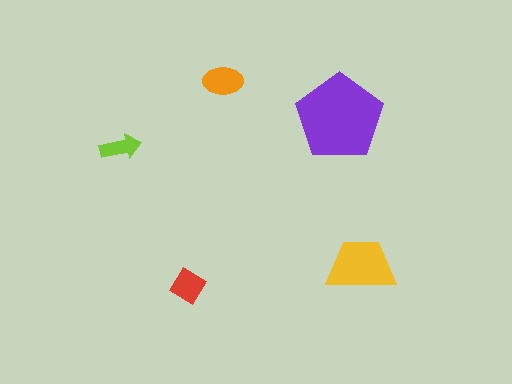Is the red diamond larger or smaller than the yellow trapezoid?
Smaller.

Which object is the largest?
The purple pentagon.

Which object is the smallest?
The lime arrow.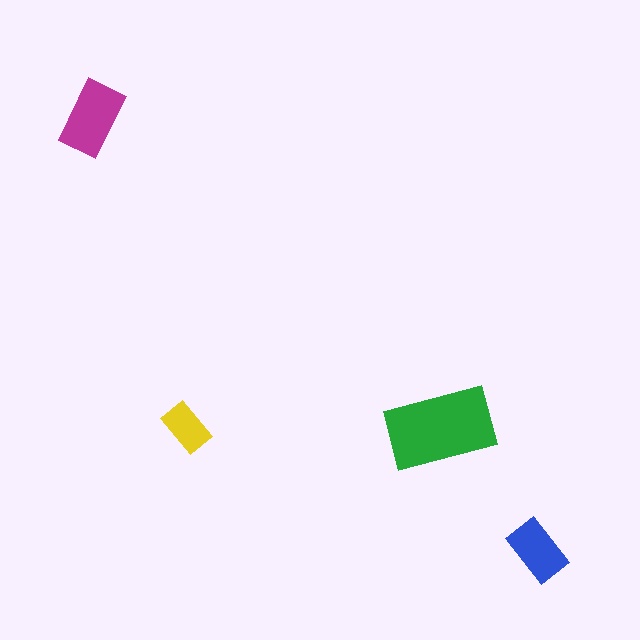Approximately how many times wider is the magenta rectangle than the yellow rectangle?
About 1.5 times wider.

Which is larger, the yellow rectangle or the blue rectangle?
The blue one.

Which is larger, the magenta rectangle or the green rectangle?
The green one.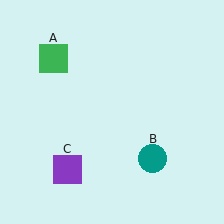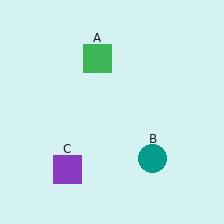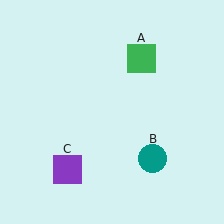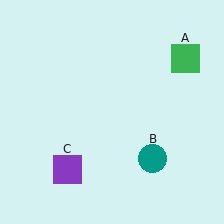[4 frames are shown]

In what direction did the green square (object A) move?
The green square (object A) moved right.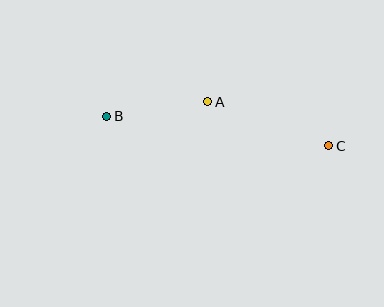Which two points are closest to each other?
Points A and B are closest to each other.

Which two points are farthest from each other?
Points B and C are farthest from each other.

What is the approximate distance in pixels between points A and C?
The distance between A and C is approximately 129 pixels.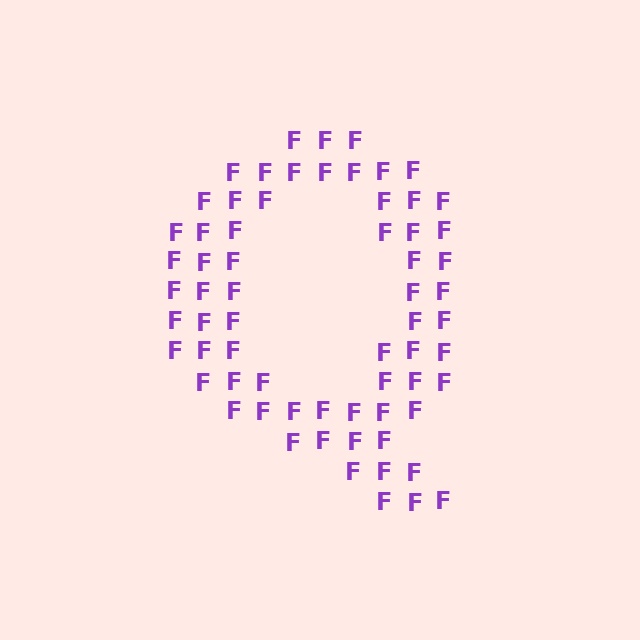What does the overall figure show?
The overall figure shows the letter Q.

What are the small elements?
The small elements are letter F's.